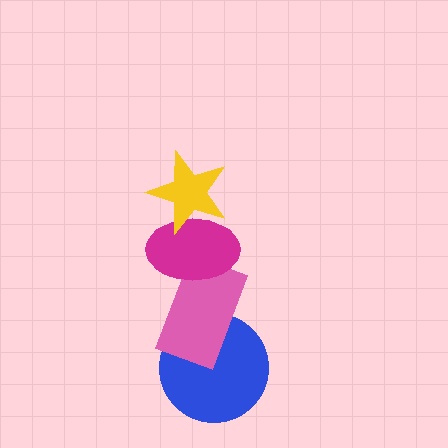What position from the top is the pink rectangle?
The pink rectangle is 3rd from the top.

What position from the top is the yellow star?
The yellow star is 1st from the top.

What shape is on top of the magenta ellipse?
The yellow star is on top of the magenta ellipse.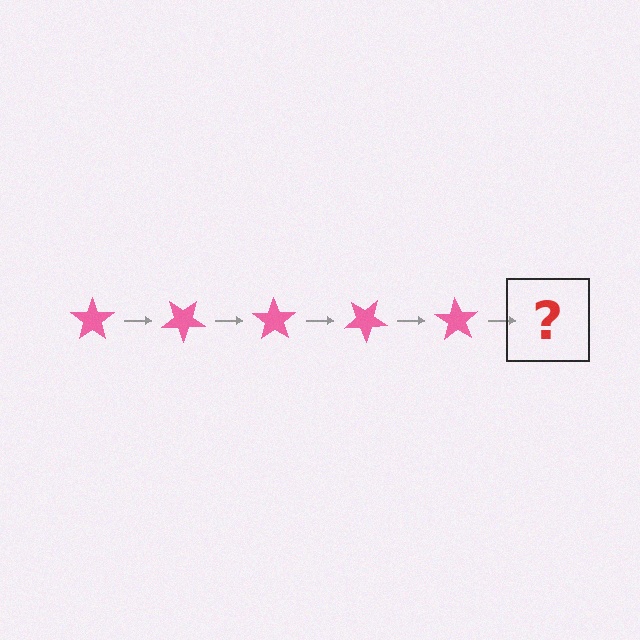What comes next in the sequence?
The next element should be a pink star rotated 175 degrees.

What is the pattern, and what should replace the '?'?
The pattern is that the star rotates 35 degrees each step. The '?' should be a pink star rotated 175 degrees.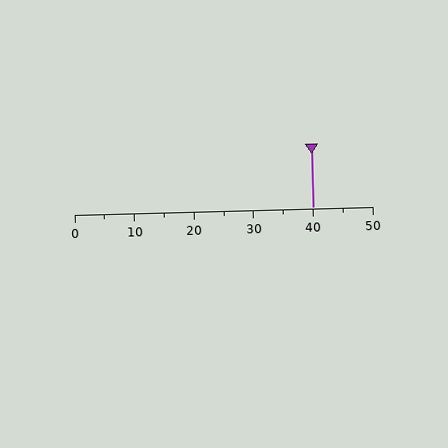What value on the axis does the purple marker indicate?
The marker indicates approximately 40.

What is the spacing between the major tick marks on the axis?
The major ticks are spaced 10 apart.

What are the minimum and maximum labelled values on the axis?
The axis runs from 0 to 50.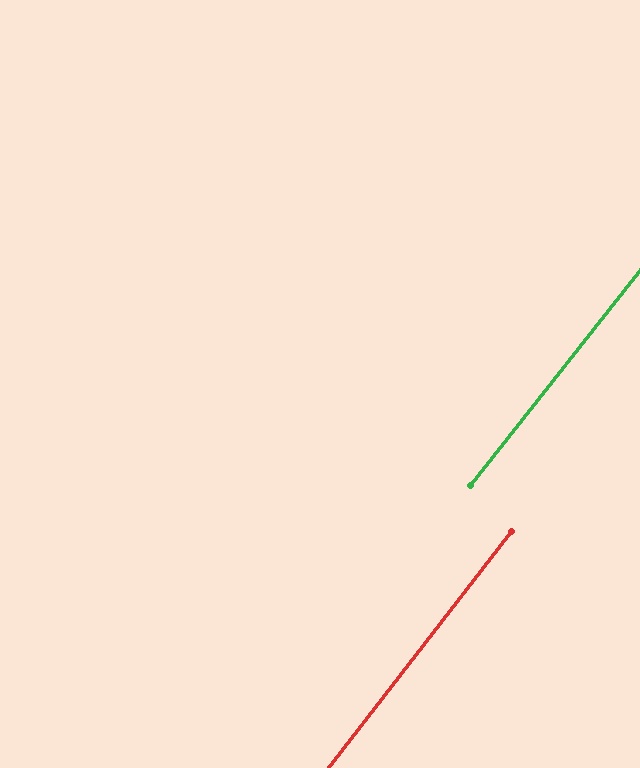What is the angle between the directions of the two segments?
Approximately 1 degree.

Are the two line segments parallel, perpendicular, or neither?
Parallel — their directions differ by only 0.6°.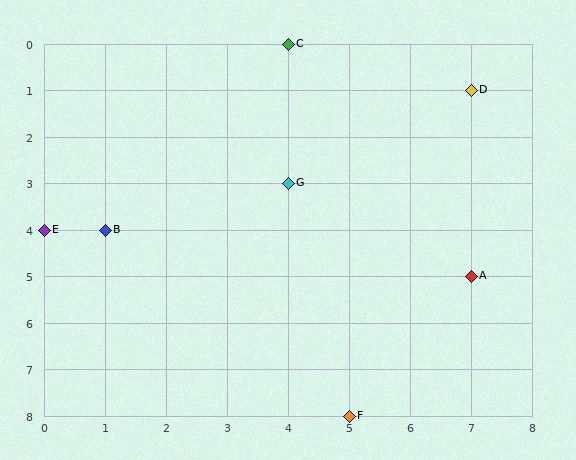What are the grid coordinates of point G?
Point G is at grid coordinates (4, 3).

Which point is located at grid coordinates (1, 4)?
Point B is at (1, 4).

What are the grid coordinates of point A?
Point A is at grid coordinates (7, 5).